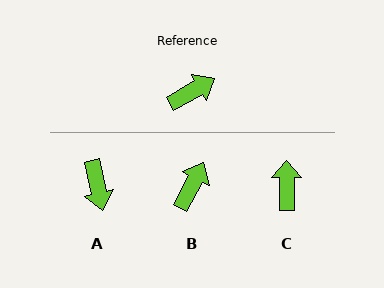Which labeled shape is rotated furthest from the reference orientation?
A, about 107 degrees away.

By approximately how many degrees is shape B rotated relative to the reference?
Approximately 33 degrees counter-clockwise.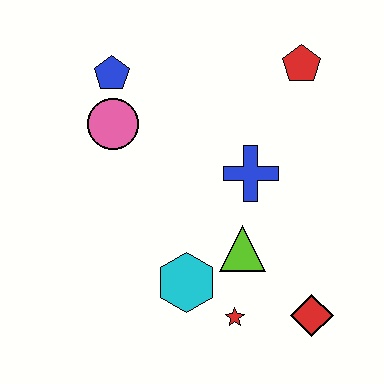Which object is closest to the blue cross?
The lime triangle is closest to the blue cross.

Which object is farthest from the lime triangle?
The blue pentagon is farthest from the lime triangle.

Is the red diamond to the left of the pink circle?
No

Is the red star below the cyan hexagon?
Yes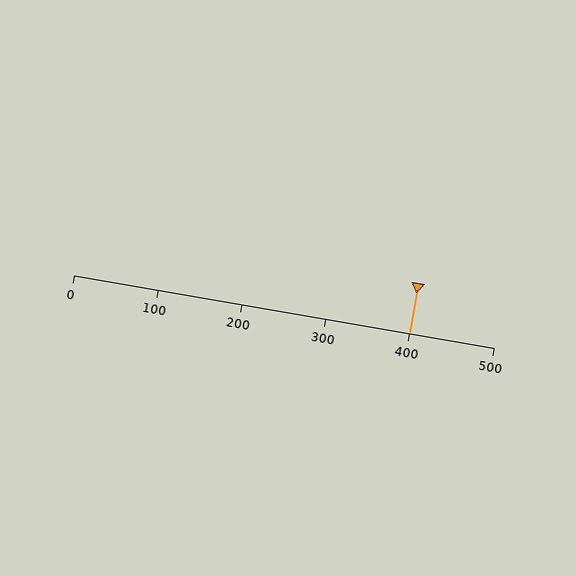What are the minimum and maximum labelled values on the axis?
The axis runs from 0 to 500.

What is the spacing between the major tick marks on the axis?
The major ticks are spaced 100 apart.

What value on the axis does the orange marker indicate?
The marker indicates approximately 400.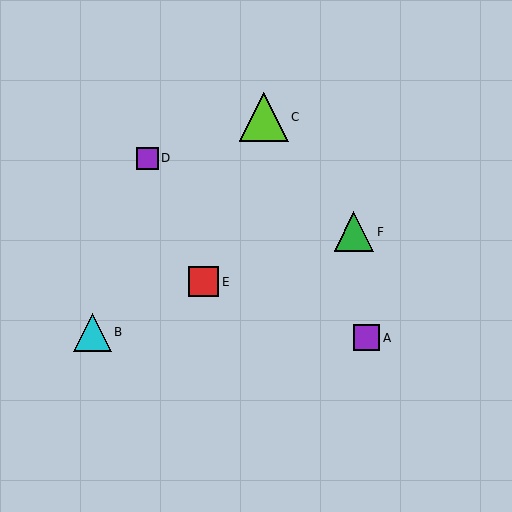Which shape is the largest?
The lime triangle (labeled C) is the largest.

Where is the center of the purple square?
The center of the purple square is at (367, 338).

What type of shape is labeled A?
Shape A is a purple square.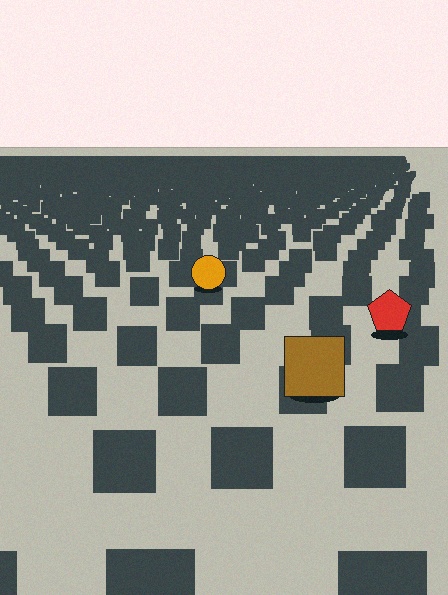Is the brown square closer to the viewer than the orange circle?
Yes. The brown square is closer — you can tell from the texture gradient: the ground texture is coarser near it.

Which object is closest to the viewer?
The brown square is closest. The texture marks near it are larger and more spread out.